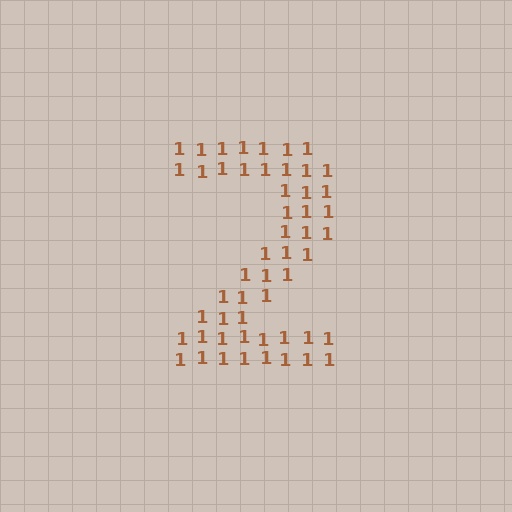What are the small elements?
The small elements are digit 1's.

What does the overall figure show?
The overall figure shows the digit 2.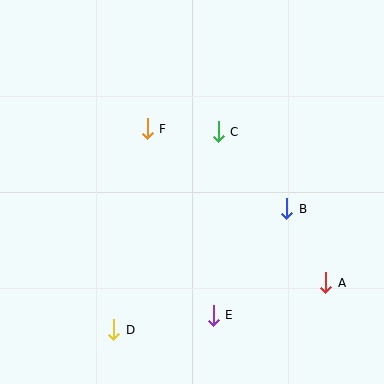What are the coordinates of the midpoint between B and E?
The midpoint between B and E is at (250, 262).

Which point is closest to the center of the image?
Point C at (218, 132) is closest to the center.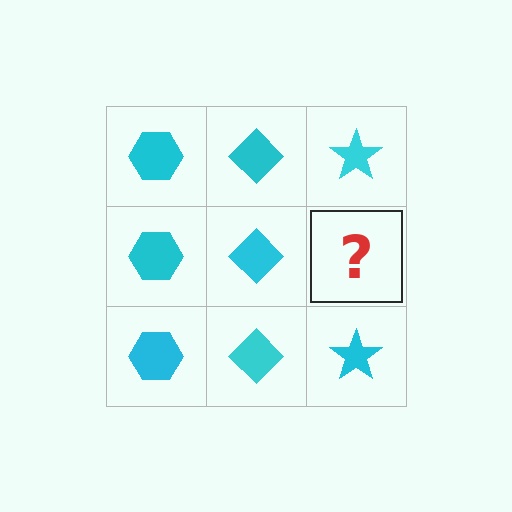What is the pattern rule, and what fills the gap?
The rule is that each column has a consistent shape. The gap should be filled with a cyan star.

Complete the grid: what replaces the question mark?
The question mark should be replaced with a cyan star.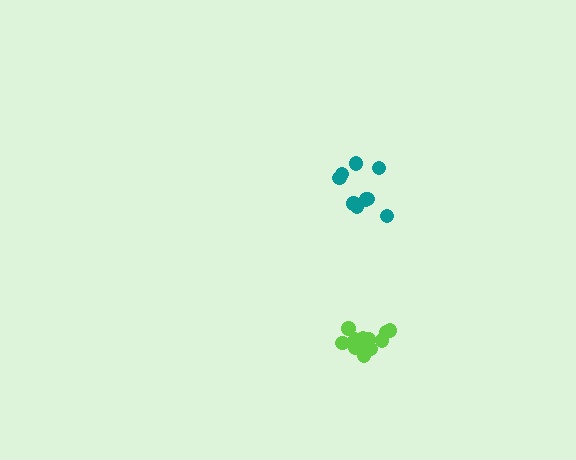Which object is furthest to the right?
The lime cluster is rightmost.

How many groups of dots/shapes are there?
There are 2 groups.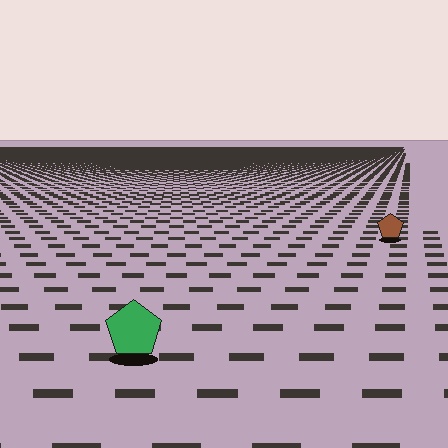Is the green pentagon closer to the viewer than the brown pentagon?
Yes. The green pentagon is closer — you can tell from the texture gradient: the ground texture is coarser near it.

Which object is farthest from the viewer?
The brown pentagon is farthest from the viewer. It appears smaller and the ground texture around it is denser.